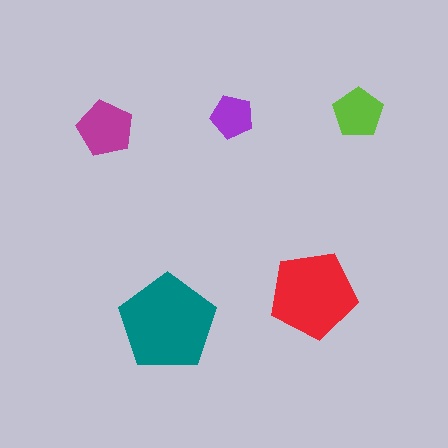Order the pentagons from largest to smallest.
the teal one, the red one, the magenta one, the lime one, the purple one.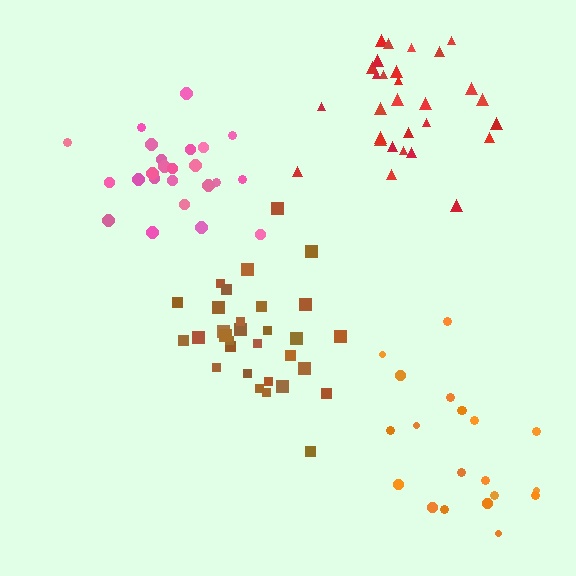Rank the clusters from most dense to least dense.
brown, red, pink, orange.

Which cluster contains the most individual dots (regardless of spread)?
Brown (31).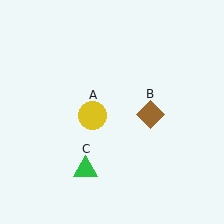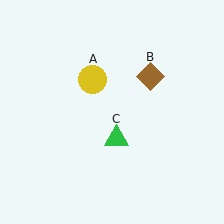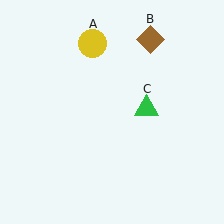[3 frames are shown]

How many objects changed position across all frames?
3 objects changed position: yellow circle (object A), brown diamond (object B), green triangle (object C).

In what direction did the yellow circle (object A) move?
The yellow circle (object A) moved up.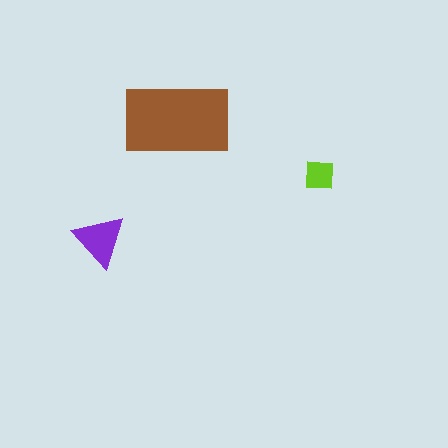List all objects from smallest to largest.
The lime square, the purple triangle, the brown rectangle.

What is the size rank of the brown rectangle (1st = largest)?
1st.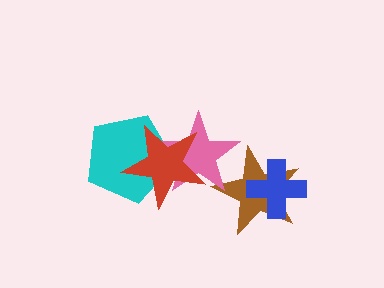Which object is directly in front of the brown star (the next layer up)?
The blue cross is directly in front of the brown star.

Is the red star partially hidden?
No, no other shape covers it.